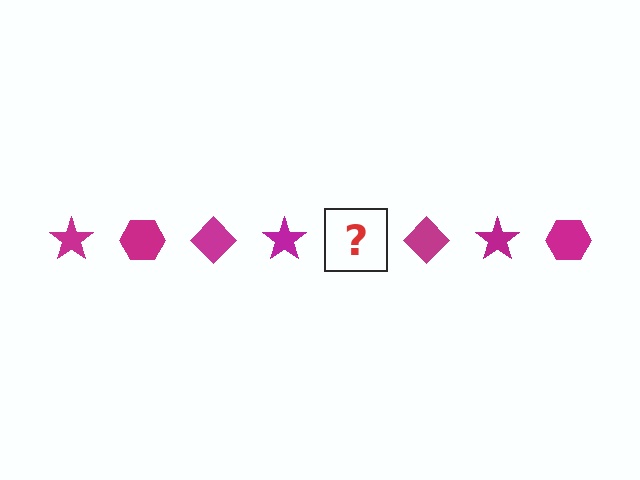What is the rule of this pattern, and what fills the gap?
The rule is that the pattern cycles through star, hexagon, diamond shapes in magenta. The gap should be filled with a magenta hexagon.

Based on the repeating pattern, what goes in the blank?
The blank should be a magenta hexagon.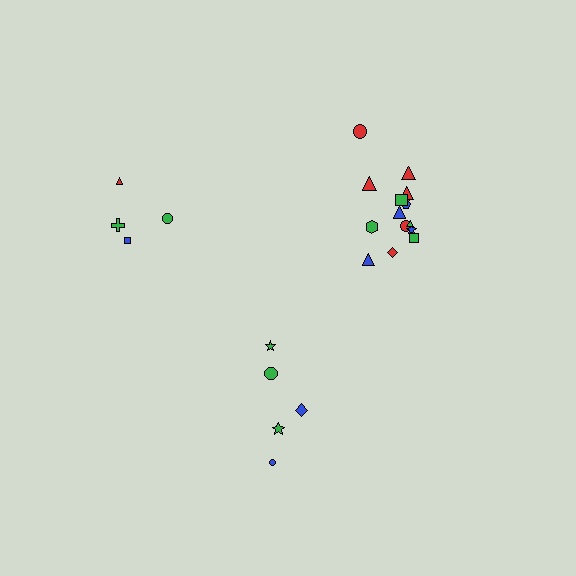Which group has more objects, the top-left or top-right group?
The top-right group.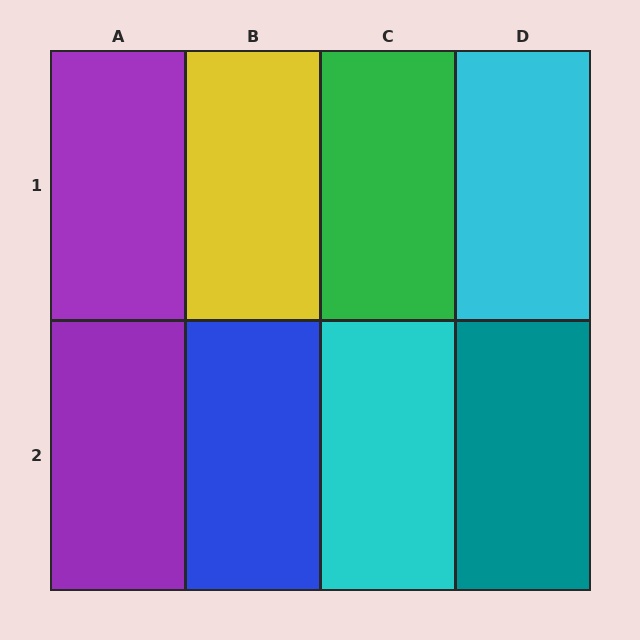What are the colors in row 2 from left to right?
Purple, blue, cyan, teal.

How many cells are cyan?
2 cells are cyan.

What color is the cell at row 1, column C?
Green.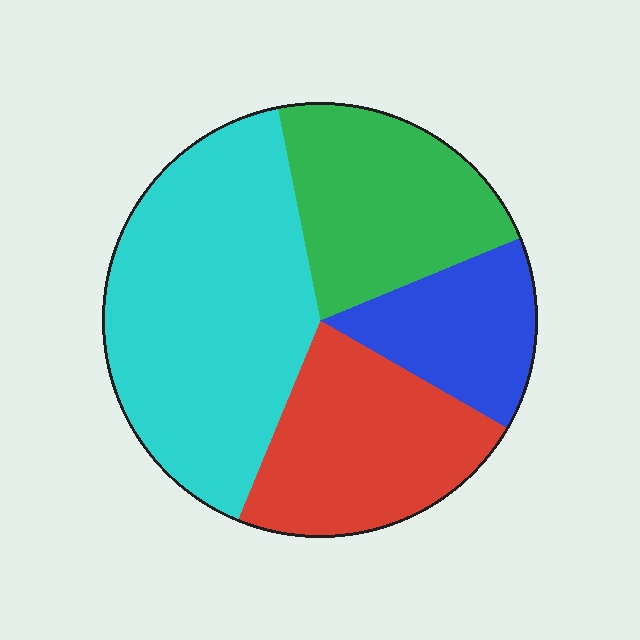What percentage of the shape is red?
Red covers around 25% of the shape.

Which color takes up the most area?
Cyan, at roughly 40%.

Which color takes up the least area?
Blue, at roughly 15%.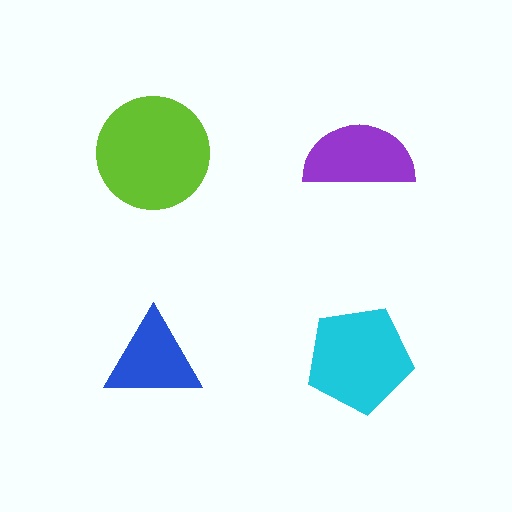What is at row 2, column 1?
A blue triangle.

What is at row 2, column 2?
A cyan pentagon.